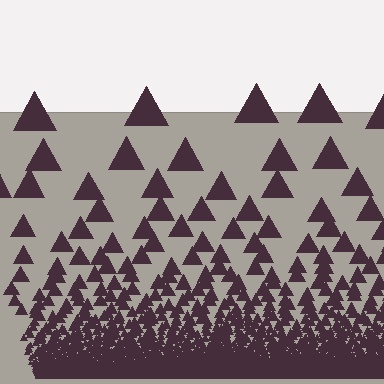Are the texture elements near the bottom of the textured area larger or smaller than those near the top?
Smaller. The gradient is inverted — elements near the bottom are smaller and denser.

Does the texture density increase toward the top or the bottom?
Density increases toward the bottom.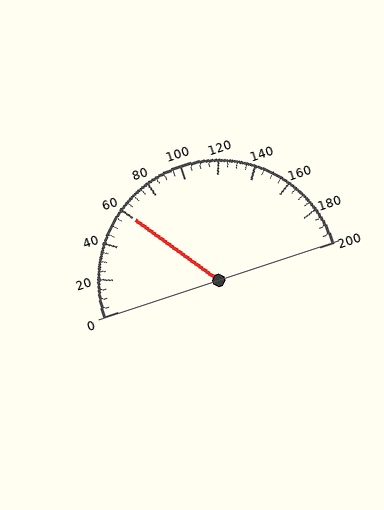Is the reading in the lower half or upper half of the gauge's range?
The reading is in the lower half of the range (0 to 200).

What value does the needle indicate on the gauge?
The needle indicates approximately 60.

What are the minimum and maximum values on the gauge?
The gauge ranges from 0 to 200.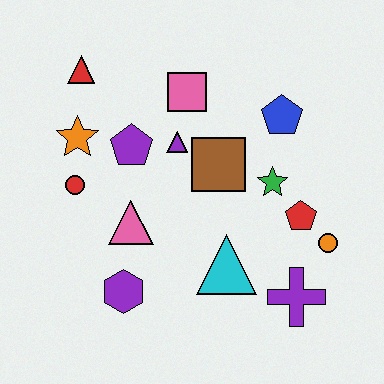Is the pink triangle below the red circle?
Yes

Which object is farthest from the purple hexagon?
The blue pentagon is farthest from the purple hexagon.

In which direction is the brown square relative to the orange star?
The brown square is to the right of the orange star.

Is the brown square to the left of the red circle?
No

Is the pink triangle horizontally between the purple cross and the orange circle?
No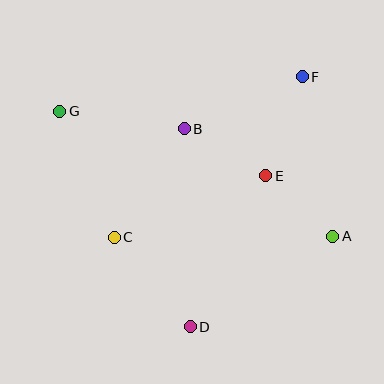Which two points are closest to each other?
Points A and E are closest to each other.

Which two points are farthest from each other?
Points A and G are farthest from each other.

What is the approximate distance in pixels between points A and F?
The distance between A and F is approximately 163 pixels.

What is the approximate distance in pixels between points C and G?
The distance between C and G is approximately 137 pixels.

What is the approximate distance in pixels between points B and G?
The distance between B and G is approximately 126 pixels.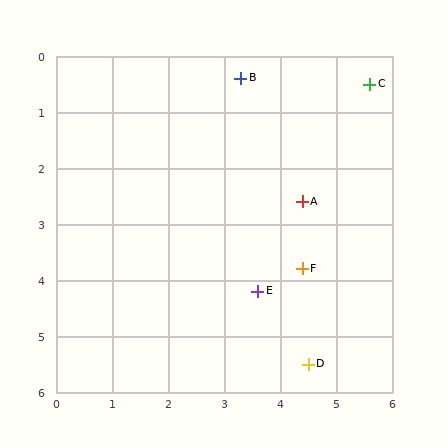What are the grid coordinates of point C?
Point C is at approximately (5.6, 0.5).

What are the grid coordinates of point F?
Point F is at approximately (4.4, 3.8).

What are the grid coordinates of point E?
Point E is at approximately (3.6, 4.2).